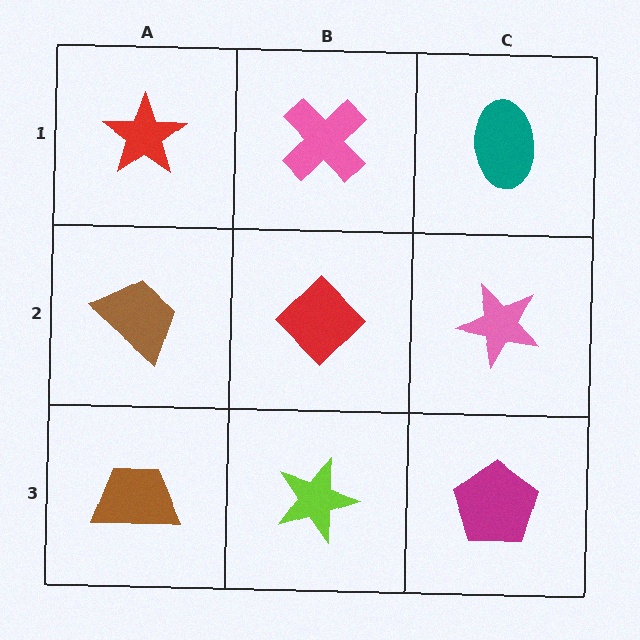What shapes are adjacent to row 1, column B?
A red diamond (row 2, column B), a red star (row 1, column A), a teal ellipse (row 1, column C).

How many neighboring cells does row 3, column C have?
2.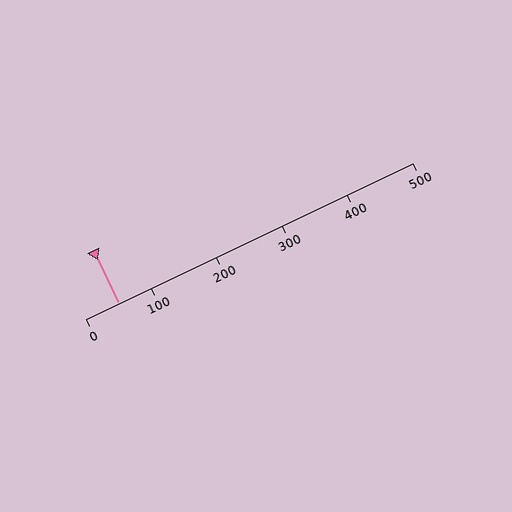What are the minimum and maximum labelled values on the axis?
The axis runs from 0 to 500.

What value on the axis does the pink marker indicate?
The marker indicates approximately 50.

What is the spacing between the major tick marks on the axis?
The major ticks are spaced 100 apart.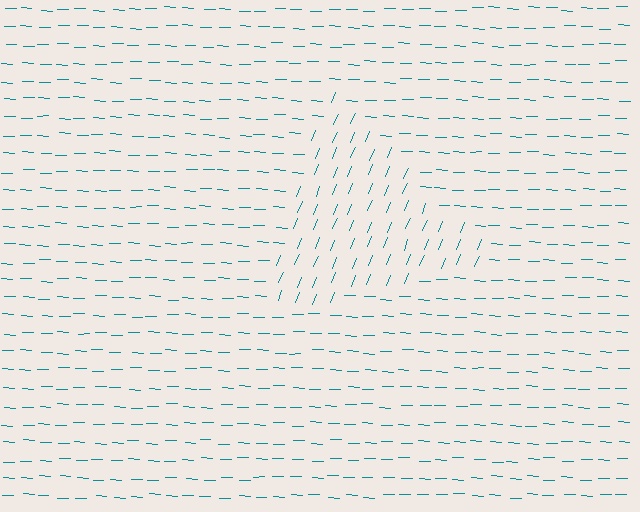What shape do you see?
I see a triangle.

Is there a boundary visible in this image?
Yes, there is a texture boundary formed by a change in line orientation.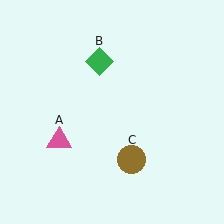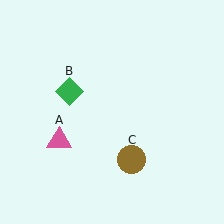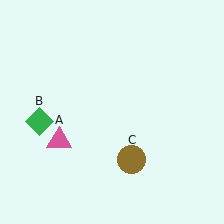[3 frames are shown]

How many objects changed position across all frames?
1 object changed position: green diamond (object B).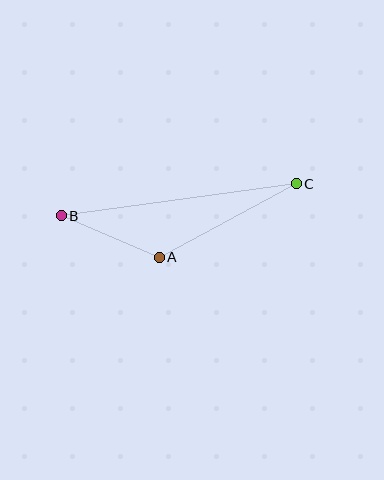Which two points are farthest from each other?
Points B and C are farthest from each other.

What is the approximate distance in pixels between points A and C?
The distance between A and C is approximately 156 pixels.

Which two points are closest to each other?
Points A and B are closest to each other.